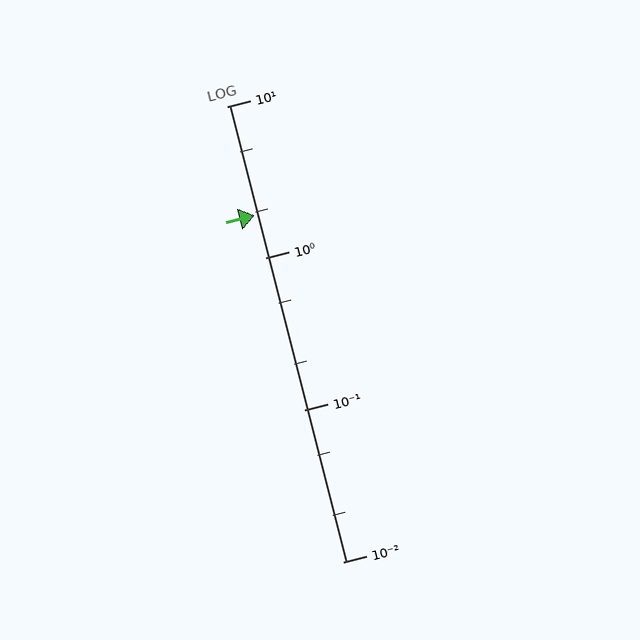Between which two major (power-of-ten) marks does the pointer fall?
The pointer is between 1 and 10.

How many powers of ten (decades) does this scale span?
The scale spans 3 decades, from 0.01 to 10.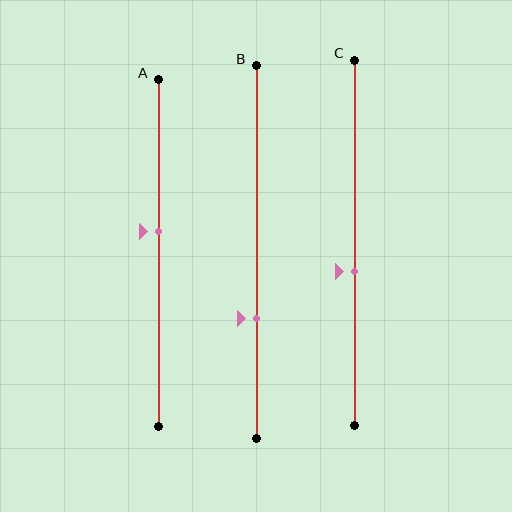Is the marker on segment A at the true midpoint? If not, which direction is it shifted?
No, the marker on segment A is shifted upward by about 6% of the segment length.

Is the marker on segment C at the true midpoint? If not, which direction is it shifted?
No, the marker on segment C is shifted downward by about 8% of the segment length.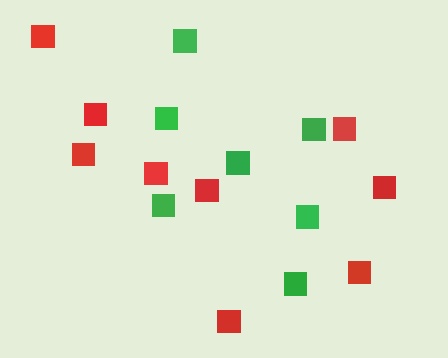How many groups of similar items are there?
There are 2 groups: one group of green squares (7) and one group of red squares (9).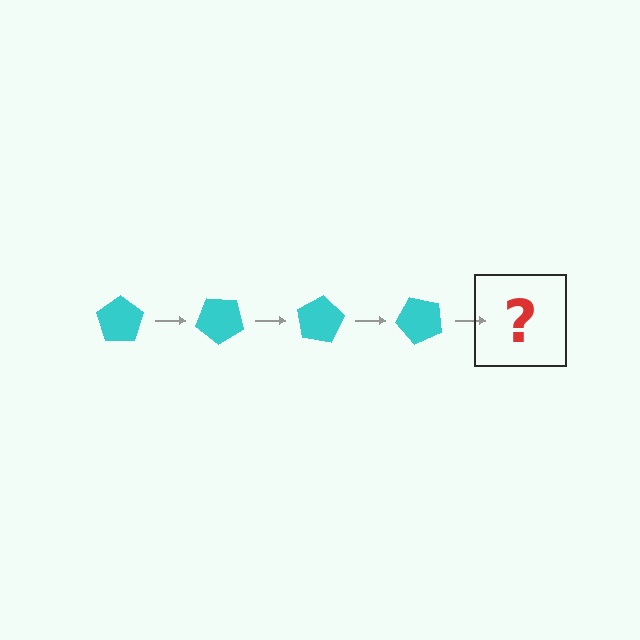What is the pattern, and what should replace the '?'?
The pattern is that the pentagon rotates 40 degrees each step. The '?' should be a cyan pentagon rotated 160 degrees.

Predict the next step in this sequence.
The next step is a cyan pentagon rotated 160 degrees.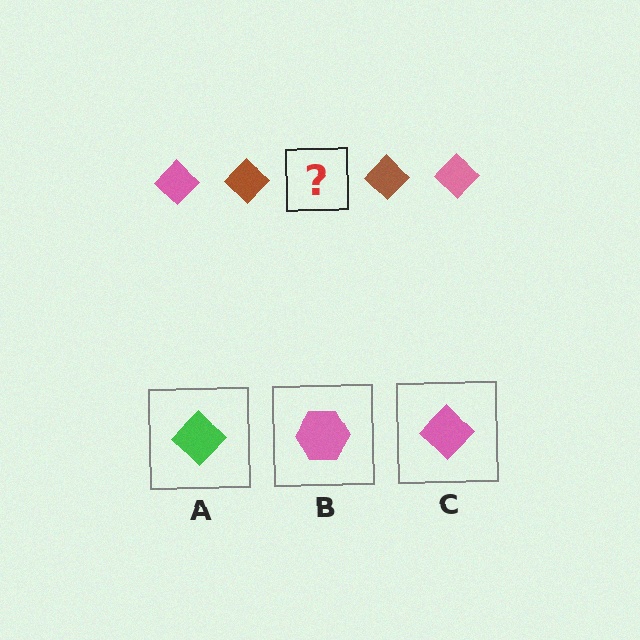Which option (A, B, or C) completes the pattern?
C.